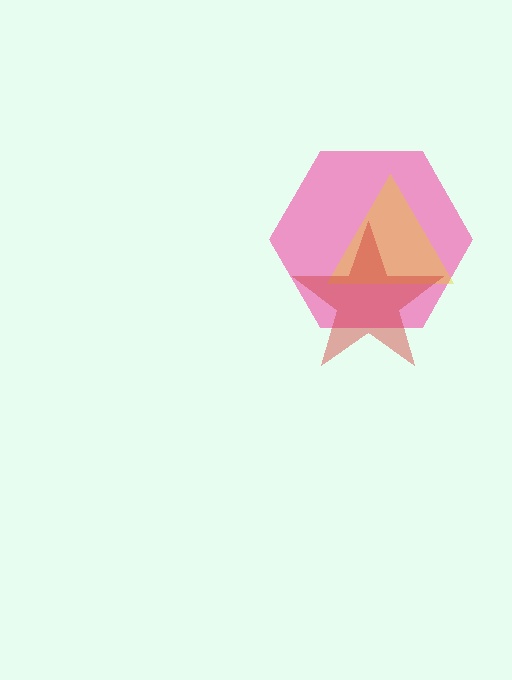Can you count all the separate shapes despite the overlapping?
Yes, there are 3 separate shapes.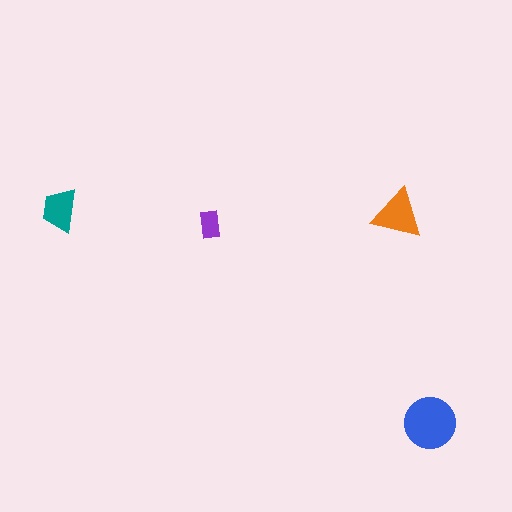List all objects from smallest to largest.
The purple rectangle, the teal trapezoid, the orange triangle, the blue circle.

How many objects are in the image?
There are 4 objects in the image.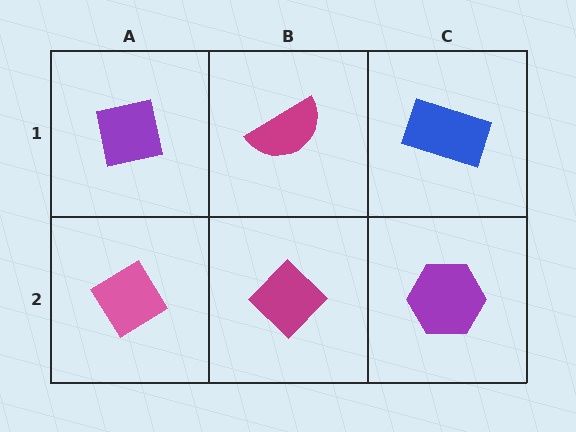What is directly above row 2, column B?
A magenta semicircle.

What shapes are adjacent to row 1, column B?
A magenta diamond (row 2, column B), a purple square (row 1, column A), a blue rectangle (row 1, column C).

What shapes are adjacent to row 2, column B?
A magenta semicircle (row 1, column B), a pink diamond (row 2, column A), a purple hexagon (row 2, column C).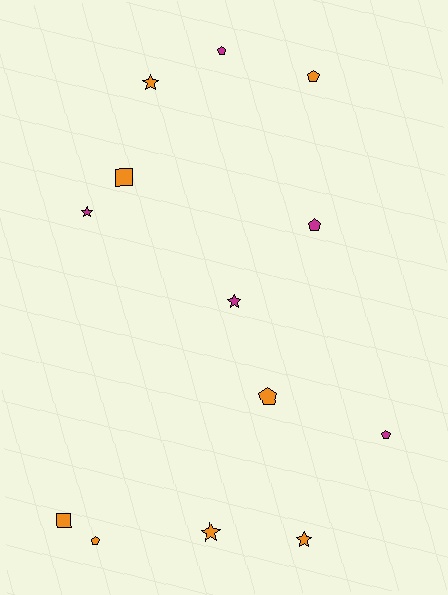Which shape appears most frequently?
Pentagon, with 6 objects.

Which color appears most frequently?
Orange, with 8 objects.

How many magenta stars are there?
There are 2 magenta stars.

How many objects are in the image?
There are 13 objects.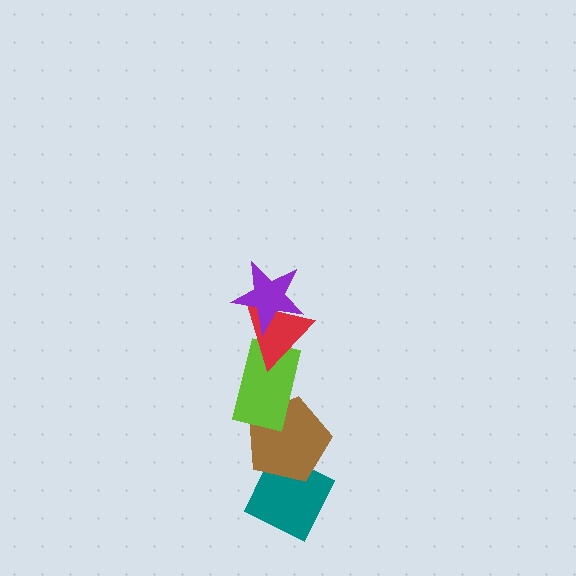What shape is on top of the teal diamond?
The brown pentagon is on top of the teal diamond.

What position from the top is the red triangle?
The red triangle is 2nd from the top.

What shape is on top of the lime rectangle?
The red triangle is on top of the lime rectangle.